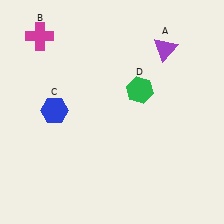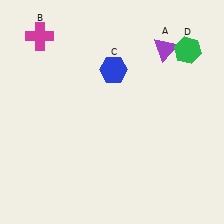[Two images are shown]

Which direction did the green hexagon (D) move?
The green hexagon (D) moved right.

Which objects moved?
The objects that moved are: the blue hexagon (C), the green hexagon (D).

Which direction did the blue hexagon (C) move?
The blue hexagon (C) moved right.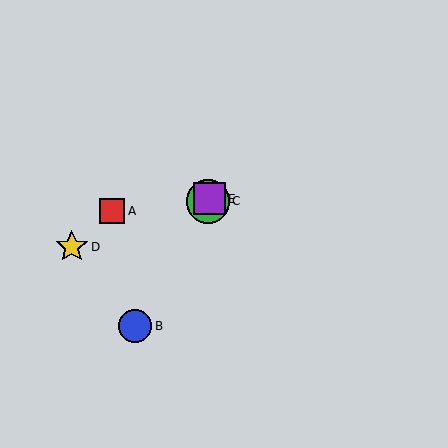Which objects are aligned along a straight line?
Objects B, C, E are aligned along a straight line.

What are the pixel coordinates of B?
Object B is at (135, 326).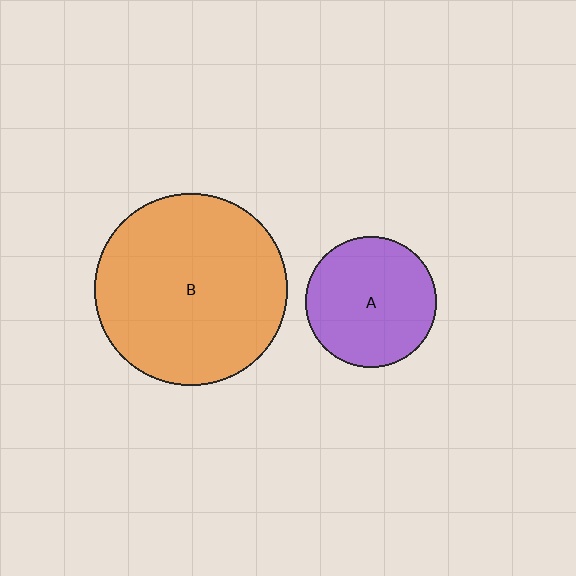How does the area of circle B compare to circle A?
Approximately 2.2 times.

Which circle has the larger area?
Circle B (orange).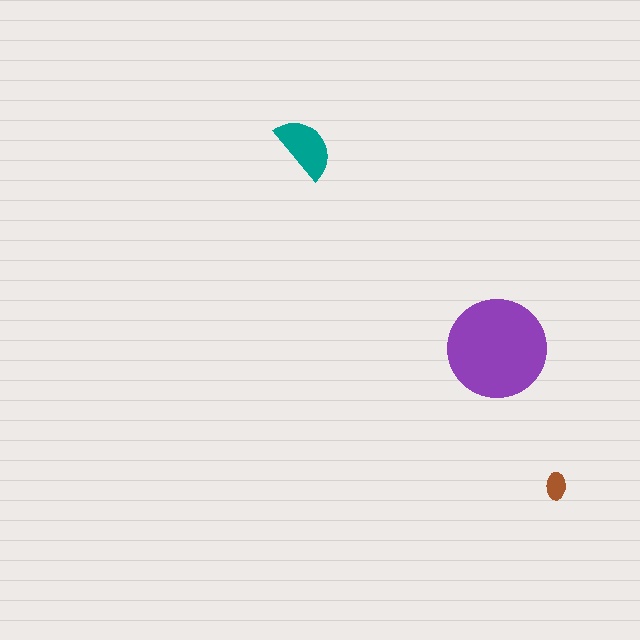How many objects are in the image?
There are 3 objects in the image.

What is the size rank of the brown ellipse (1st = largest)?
3rd.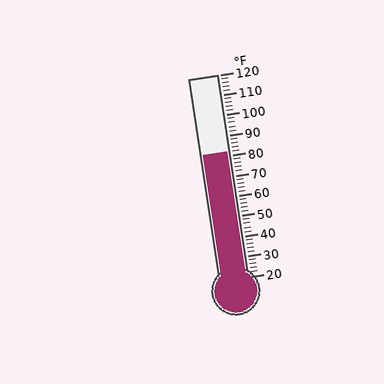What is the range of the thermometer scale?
The thermometer scale ranges from 20°F to 120°F.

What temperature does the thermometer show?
The thermometer shows approximately 82°F.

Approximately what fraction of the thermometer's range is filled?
The thermometer is filled to approximately 60% of its range.